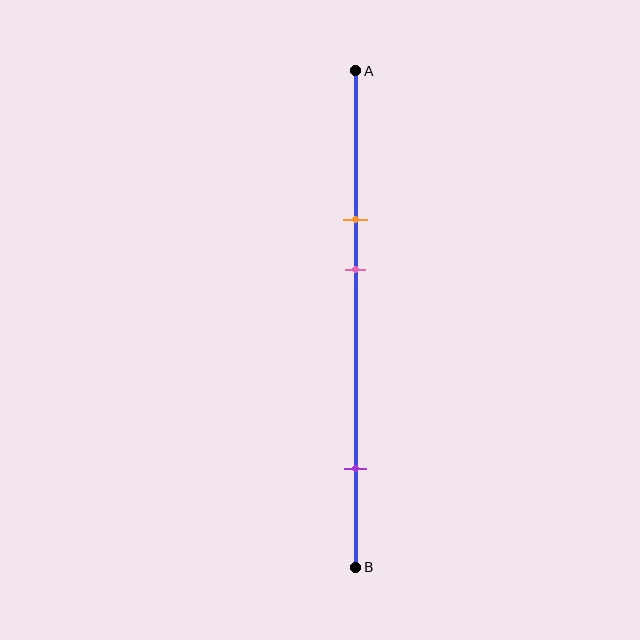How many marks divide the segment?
There are 3 marks dividing the segment.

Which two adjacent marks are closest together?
The orange and pink marks are the closest adjacent pair.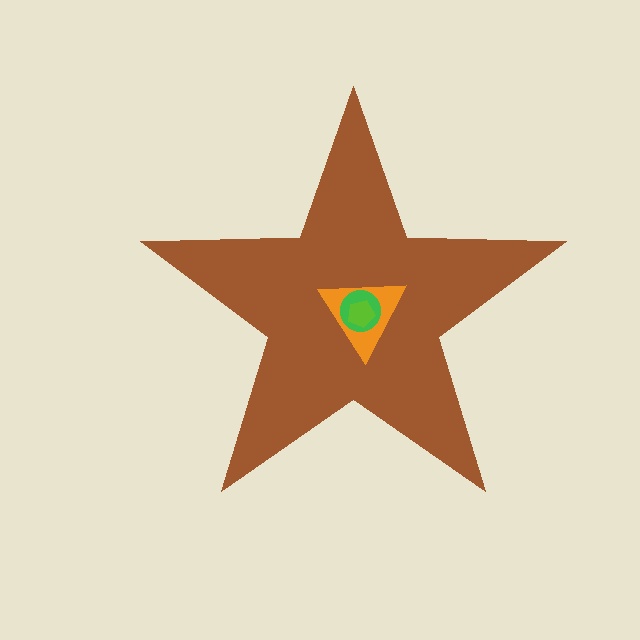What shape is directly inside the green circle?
The lime pentagon.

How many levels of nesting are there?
4.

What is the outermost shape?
The brown star.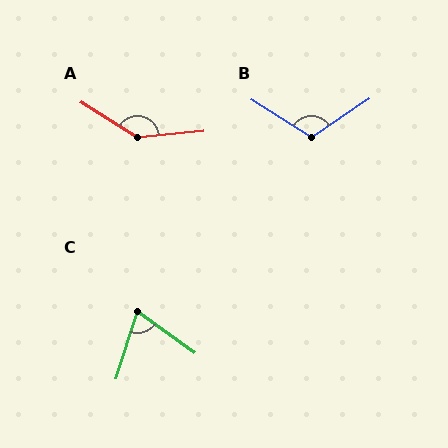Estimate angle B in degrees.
Approximately 114 degrees.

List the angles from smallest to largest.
C (72°), B (114°), A (142°).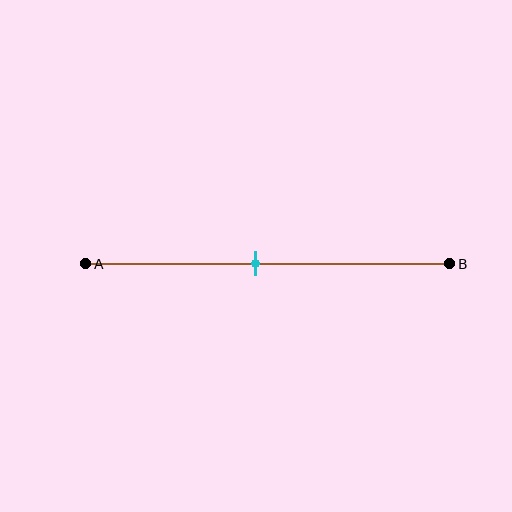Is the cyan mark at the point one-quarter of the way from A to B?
No, the mark is at about 45% from A, not at the 25% one-quarter point.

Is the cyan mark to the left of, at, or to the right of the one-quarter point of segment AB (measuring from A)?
The cyan mark is to the right of the one-quarter point of segment AB.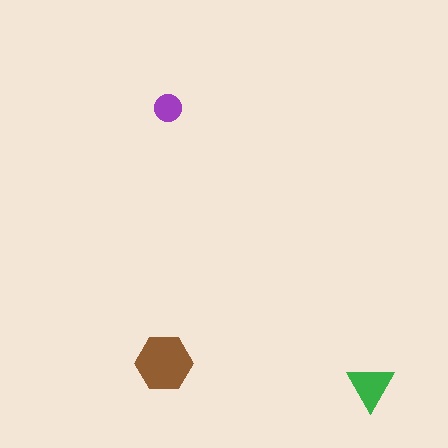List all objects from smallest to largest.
The purple circle, the green triangle, the brown hexagon.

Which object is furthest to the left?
The brown hexagon is leftmost.